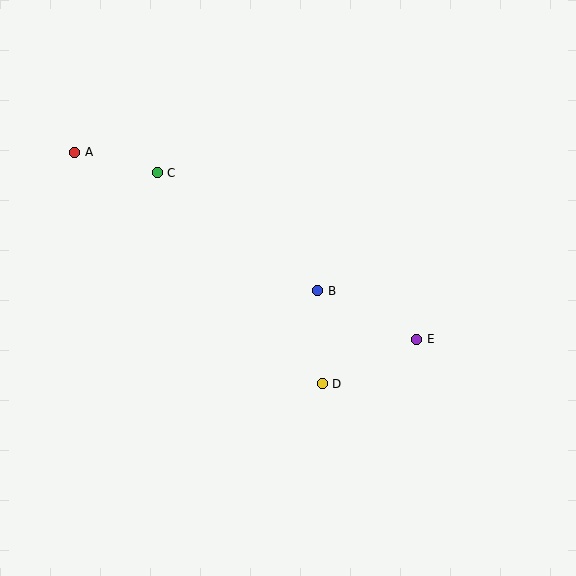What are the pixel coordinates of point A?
Point A is at (75, 152).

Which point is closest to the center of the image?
Point B at (318, 291) is closest to the center.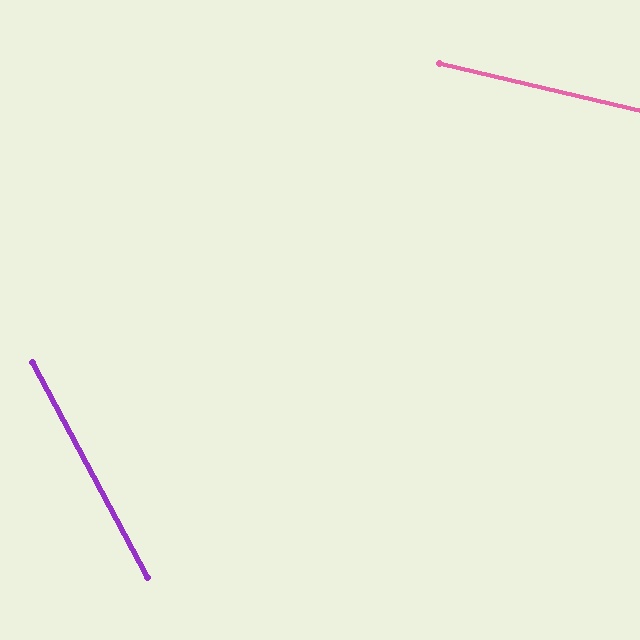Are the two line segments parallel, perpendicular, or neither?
Neither parallel nor perpendicular — they differ by about 48°.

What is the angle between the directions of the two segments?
Approximately 48 degrees.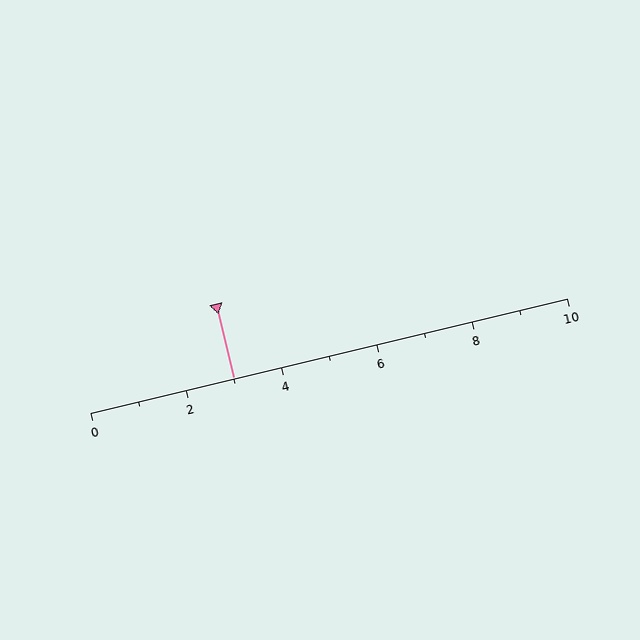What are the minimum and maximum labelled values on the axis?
The axis runs from 0 to 10.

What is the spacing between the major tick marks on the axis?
The major ticks are spaced 2 apart.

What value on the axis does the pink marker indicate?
The marker indicates approximately 3.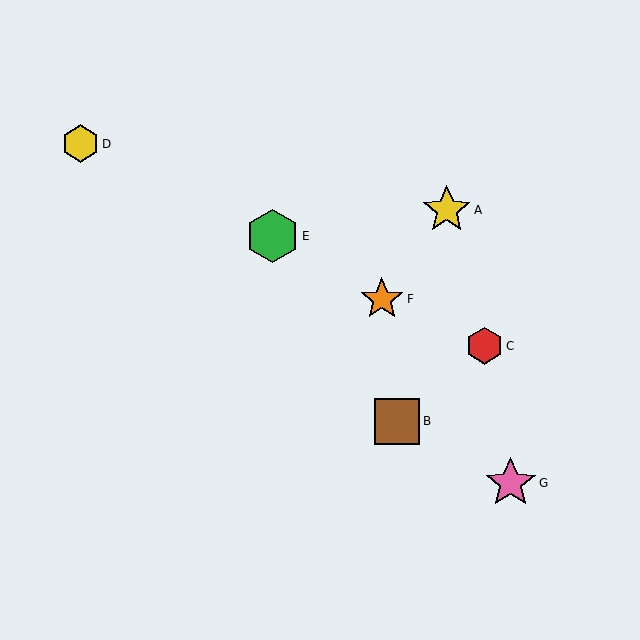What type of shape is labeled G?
Shape G is a pink star.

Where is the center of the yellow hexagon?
The center of the yellow hexagon is at (81, 144).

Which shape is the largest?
The green hexagon (labeled E) is the largest.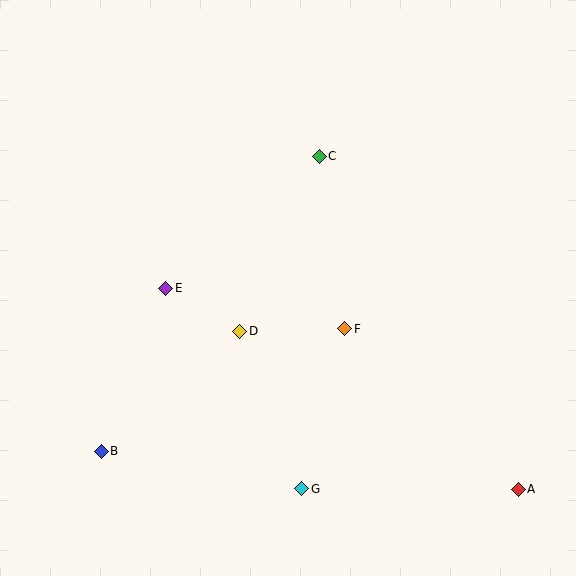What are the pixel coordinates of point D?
Point D is at (240, 331).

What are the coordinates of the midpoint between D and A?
The midpoint between D and A is at (379, 410).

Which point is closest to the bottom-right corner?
Point A is closest to the bottom-right corner.